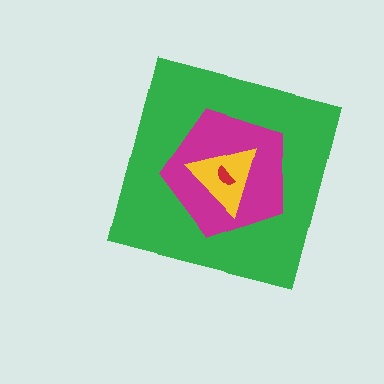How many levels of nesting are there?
4.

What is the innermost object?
The red semicircle.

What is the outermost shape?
The green square.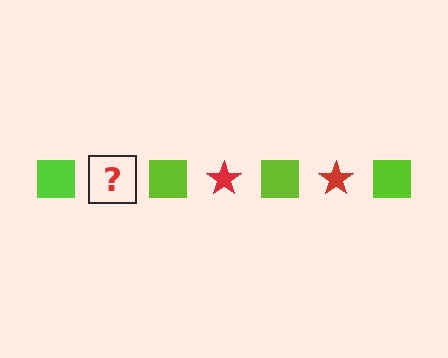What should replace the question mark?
The question mark should be replaced with a red star.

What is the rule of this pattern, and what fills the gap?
The rule is that the pattern alternates between lime square and red star. The gap should be filled with a red star.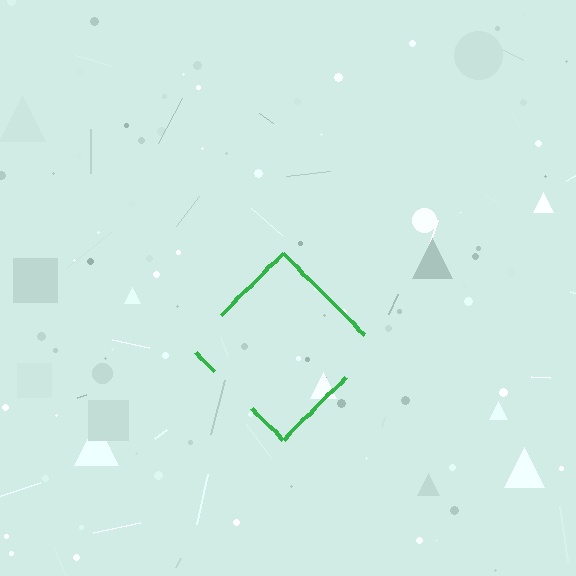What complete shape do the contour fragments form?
The contour fragments form a diamond.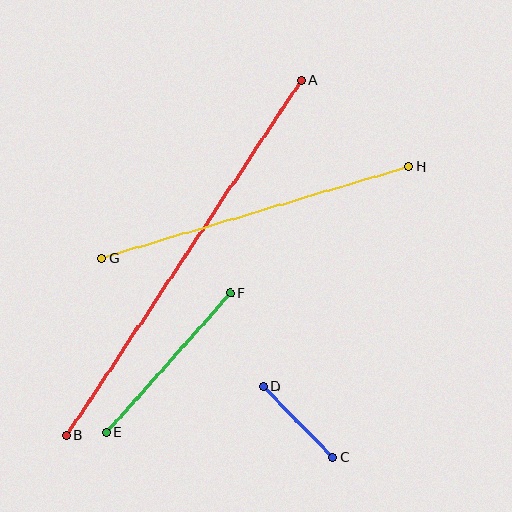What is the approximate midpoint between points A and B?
The midpoint is at approximately (184, 258) pixels.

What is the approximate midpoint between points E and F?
The midpoint is at approximately (169, 362) pixels.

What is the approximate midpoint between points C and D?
The midpoint is at approximately (298, 422) pixels.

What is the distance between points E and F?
The distance is approximately 187 pixels.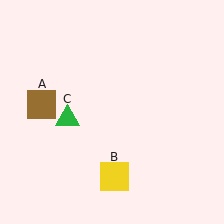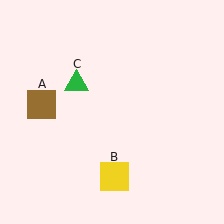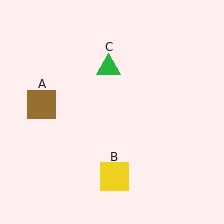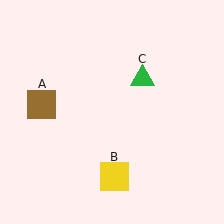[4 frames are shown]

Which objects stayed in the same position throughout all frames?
Brown square (object A) and yellow square (object B) remained stationary.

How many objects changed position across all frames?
1 object changed position: green triangle (object C).